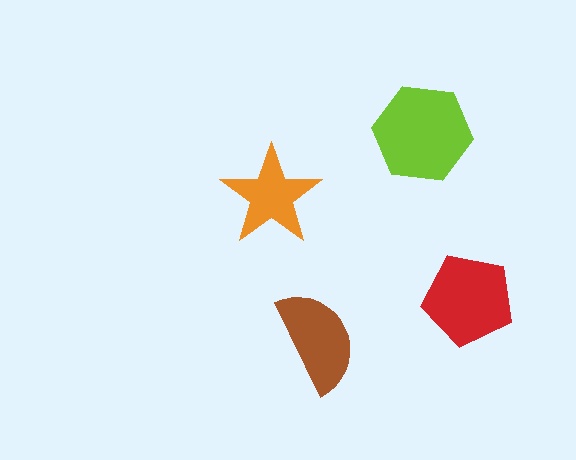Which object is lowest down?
The brown semicircle is bottommost.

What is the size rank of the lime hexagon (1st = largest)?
1st.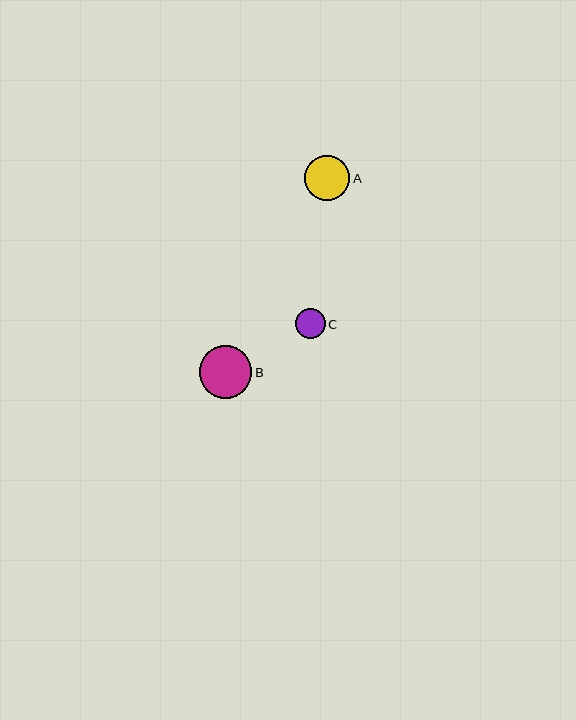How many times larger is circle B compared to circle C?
Circle B is approximately 1.8 times the size of circle C.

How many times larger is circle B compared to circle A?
Circle B is approximately 1.2 times the size of circle A.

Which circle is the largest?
Circle B is the largest with a size of approximately 53 pixels.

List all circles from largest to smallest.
From largest to smallest: B, A, C.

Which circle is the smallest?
Circle C is the smallest with a size of approximately 30 pixels.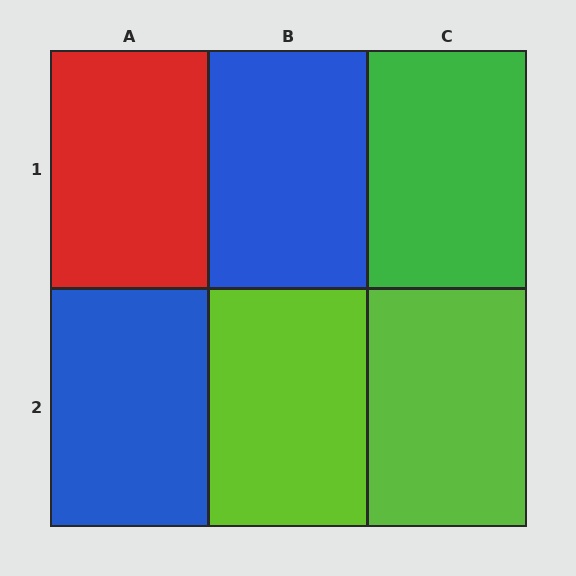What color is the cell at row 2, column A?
Blue.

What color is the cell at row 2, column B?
Lime.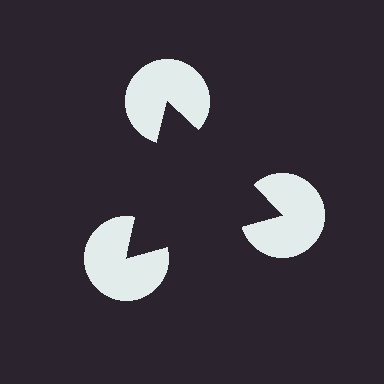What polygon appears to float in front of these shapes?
An illusory triangle — its edges are inferred from the aligned wedge cuts in the pac-man discs, not physically drawn.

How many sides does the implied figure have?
3 sides.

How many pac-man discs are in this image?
There are 3 — one at each vertex of the illusory triangle.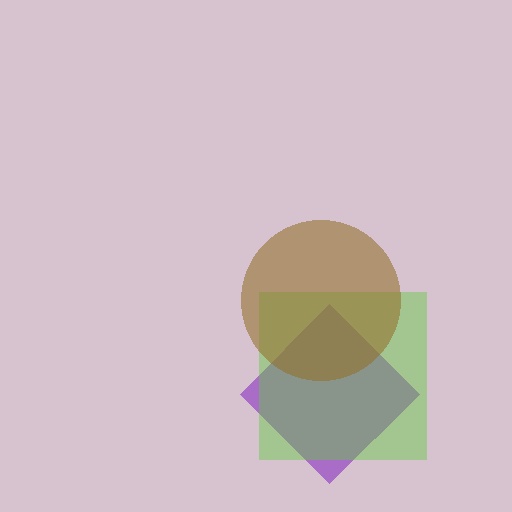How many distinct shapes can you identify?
There are 3 distinct shapes: a purple diamond, a lime square, a brown circle.